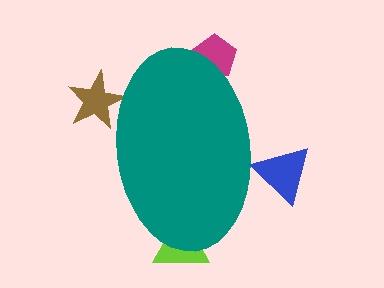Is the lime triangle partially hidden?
Yes, the lime triangle is partially hidden behind the teal ellipse.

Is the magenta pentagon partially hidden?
Yes, the magenta pentagon is partially hidden behind the teal ellipse.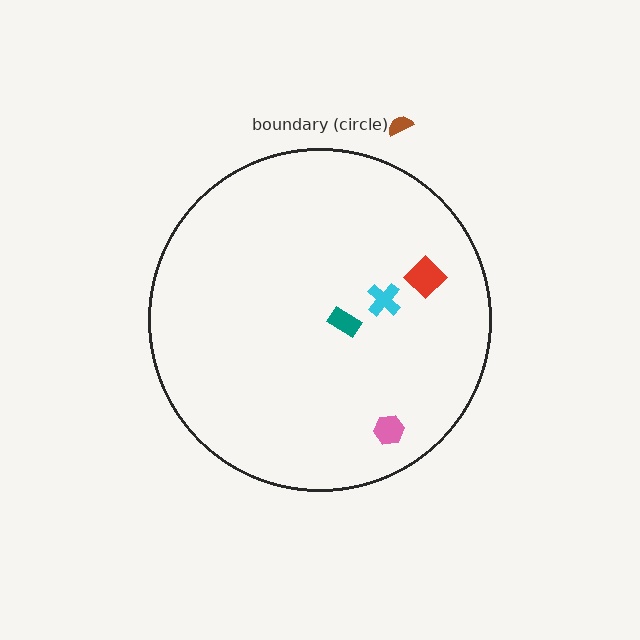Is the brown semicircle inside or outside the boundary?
Outside.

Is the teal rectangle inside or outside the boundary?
Inside.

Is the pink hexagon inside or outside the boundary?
Inside.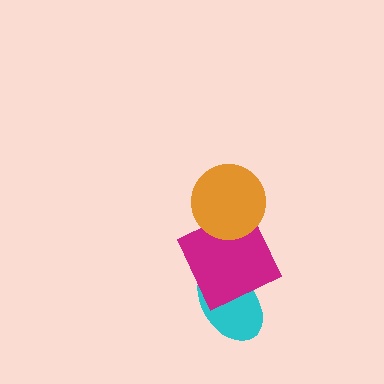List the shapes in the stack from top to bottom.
From top to bottom: the orange circle, the magenta square, the cyan ellipse.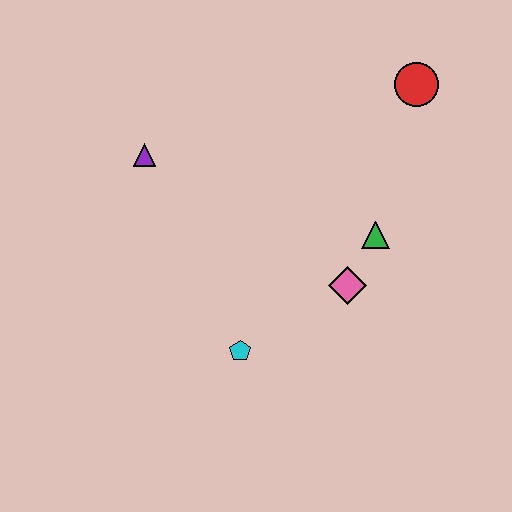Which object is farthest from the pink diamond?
The purple triangle is farthest from the pink diamond.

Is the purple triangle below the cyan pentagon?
No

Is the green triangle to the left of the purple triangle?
No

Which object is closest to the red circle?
The green triangle is closest to the red circle.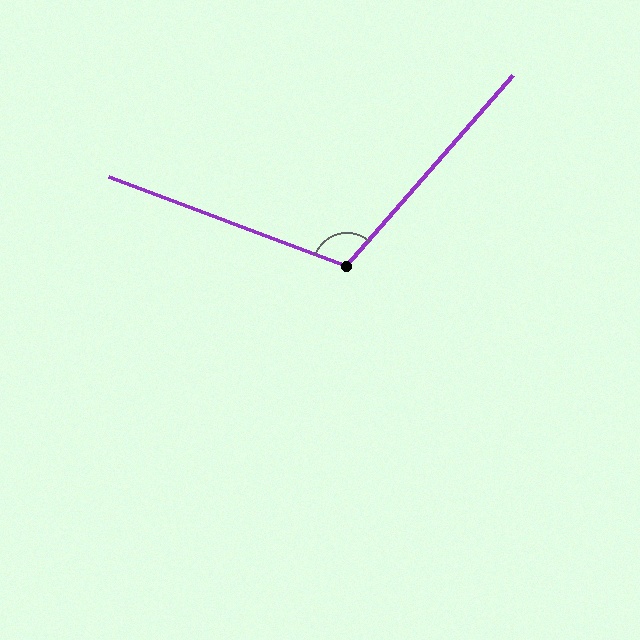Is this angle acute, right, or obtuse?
It is obtuse.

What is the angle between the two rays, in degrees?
Approximately 111 degrees.